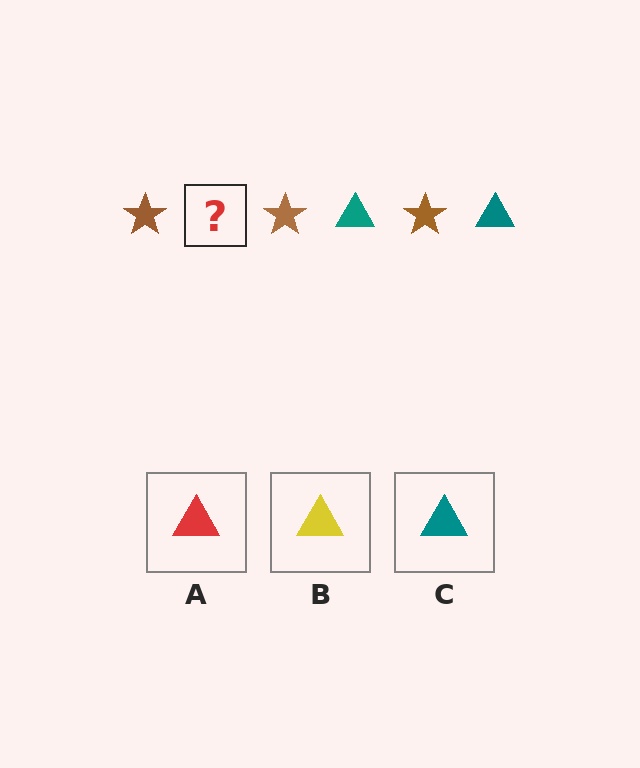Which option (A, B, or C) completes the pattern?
C.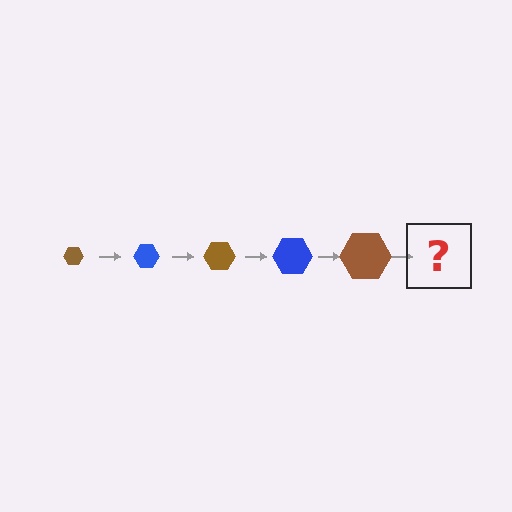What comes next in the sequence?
The next element should be a blue hexagon, larger than the previous one.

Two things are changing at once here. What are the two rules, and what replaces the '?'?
The two rules are that the hexagon grows larger each step and the color cycles through brown and blue. The '?' should be a blue hexagon, larger than the previous one.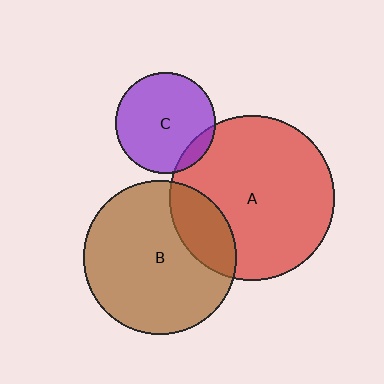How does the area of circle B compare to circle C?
Approximately 2.3 times.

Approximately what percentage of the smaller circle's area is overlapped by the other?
Approximately 10%.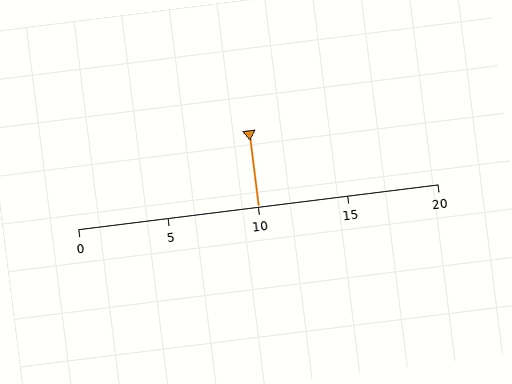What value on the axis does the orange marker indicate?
The marker indicates approximately 10.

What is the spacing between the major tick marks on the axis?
The major ticks are spaced 5 apart.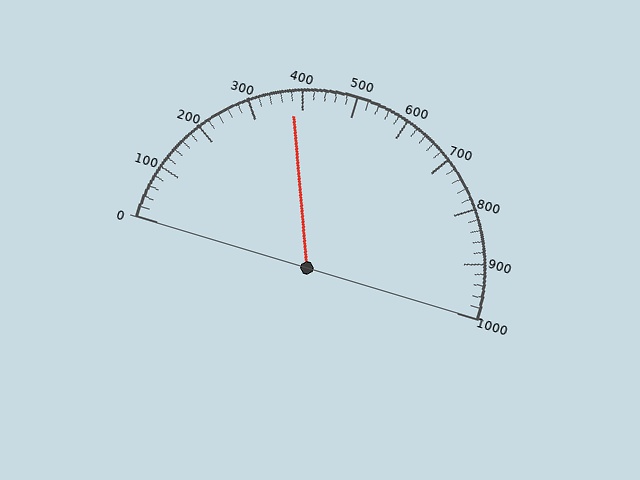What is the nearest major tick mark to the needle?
The nearest major tick mark is 400.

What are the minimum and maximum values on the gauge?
The gauge ranges from 0 to 1000.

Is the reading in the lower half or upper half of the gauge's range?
The reading is in the lower half of the range (0 to 1000).